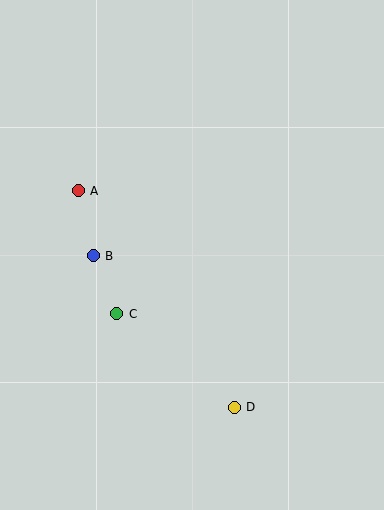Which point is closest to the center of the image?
Point C at (117, 314) is closest to the center.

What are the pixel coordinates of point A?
Point A is at (78, 191).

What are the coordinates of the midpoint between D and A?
The midpoint between D and A is at (156, 299).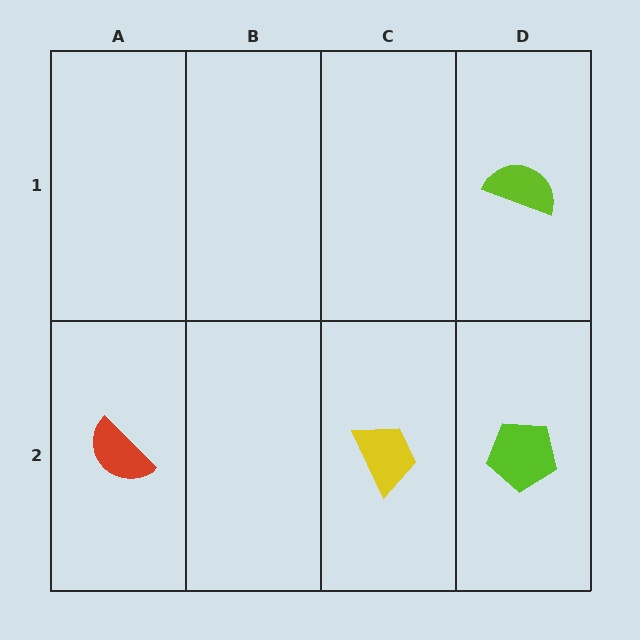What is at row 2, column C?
A yellow trapezoid.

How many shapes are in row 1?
1 shape.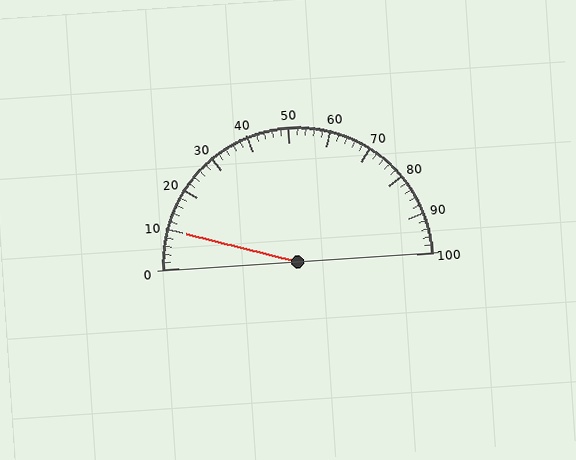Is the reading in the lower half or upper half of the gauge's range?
The reading is in the lower half of the range (0 to 100).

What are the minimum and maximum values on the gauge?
The gauge ranges from 0 to 100.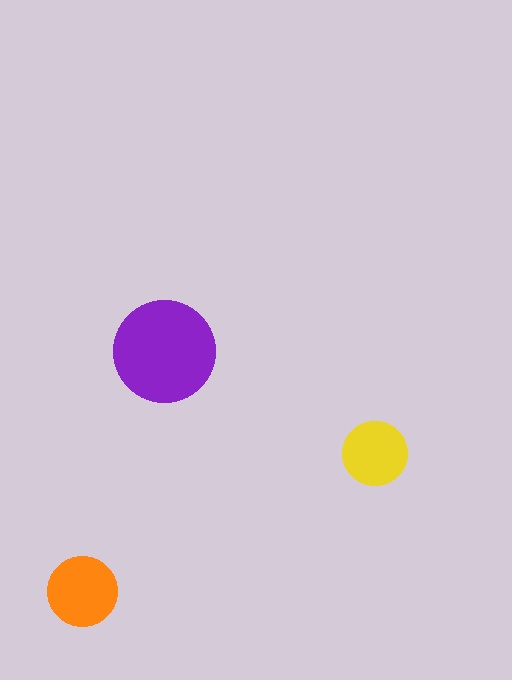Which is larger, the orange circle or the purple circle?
The purple one.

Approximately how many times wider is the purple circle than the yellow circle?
About 1.5 times wider.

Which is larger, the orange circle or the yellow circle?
The orange one.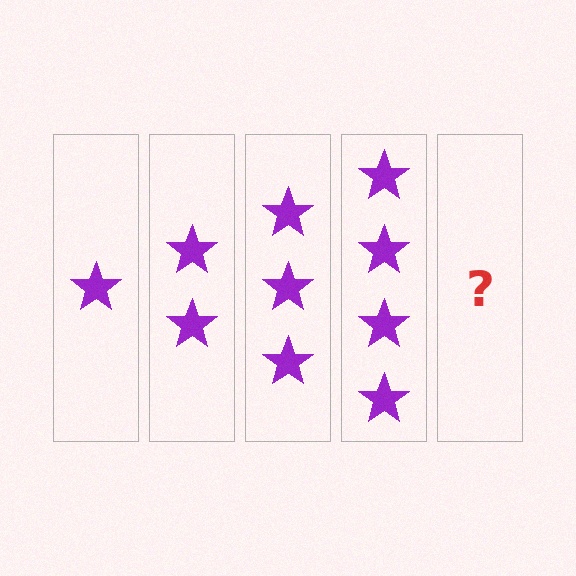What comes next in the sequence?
The next element should be 5 stars.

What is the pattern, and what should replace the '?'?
The pattern is that each step adds one more star. The '?' should be 5 stars.